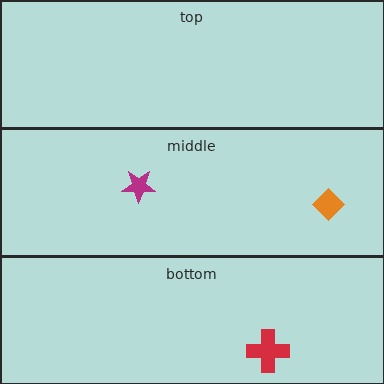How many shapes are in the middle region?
2.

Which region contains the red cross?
The bottom region.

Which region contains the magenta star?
The middle region.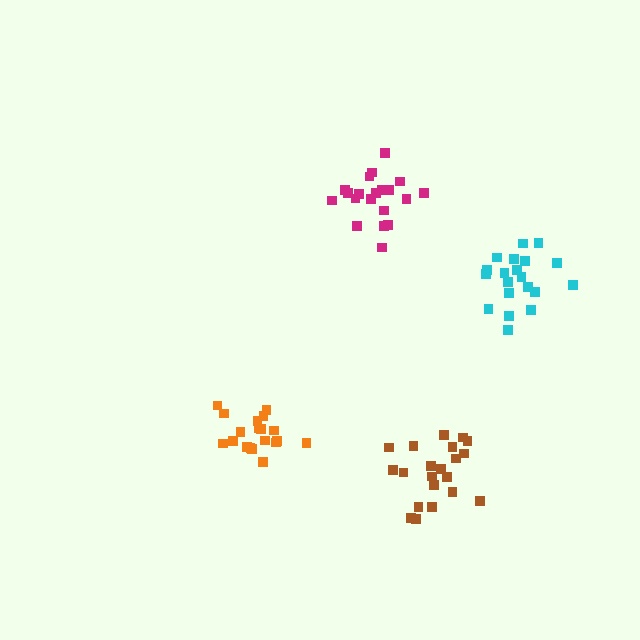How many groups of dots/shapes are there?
There are 4 groups.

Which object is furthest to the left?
The orange cluster is leftmost.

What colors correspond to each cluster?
The clusters are colored: cyan, magenta, brown, orange.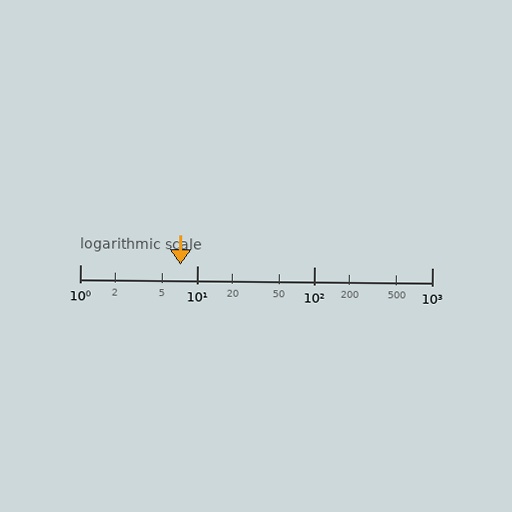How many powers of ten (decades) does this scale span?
The scale spans 3 decades, from 1 to 1000.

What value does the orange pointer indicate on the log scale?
The pointer indicates approximately 7.2.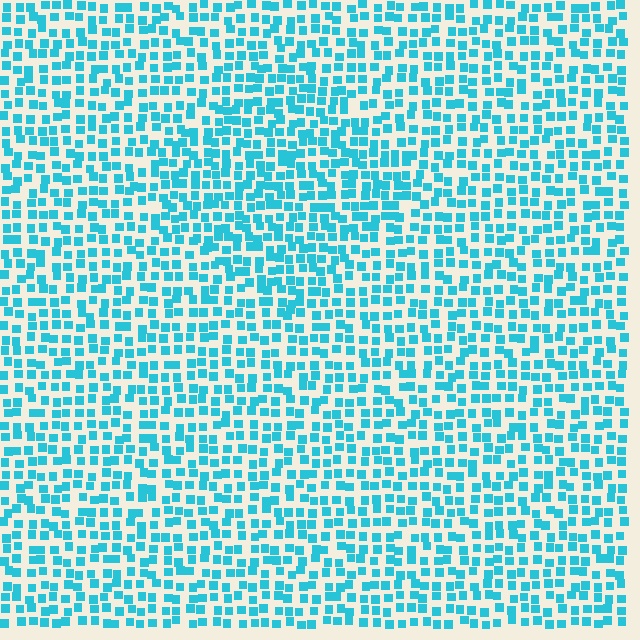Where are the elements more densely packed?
The elements are more densely packed inside the diamond boundary.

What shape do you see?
I see a diamond.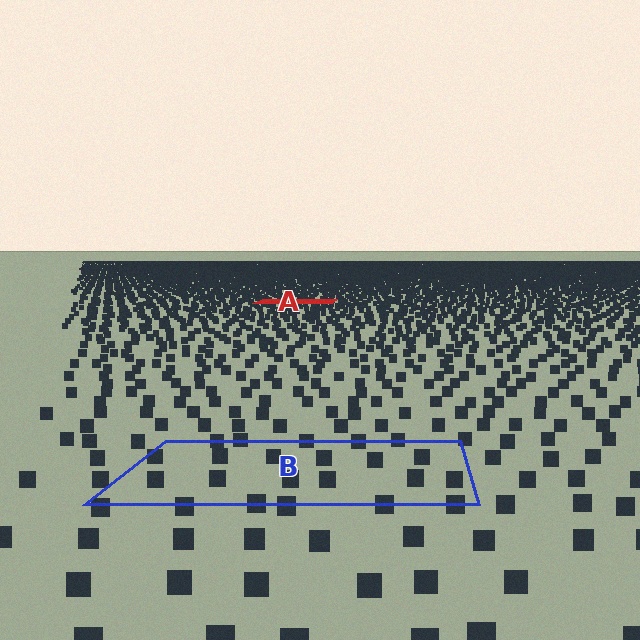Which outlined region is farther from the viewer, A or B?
Region A is farther from the viewer — the texture elements inside it appear smaller and more densely packed.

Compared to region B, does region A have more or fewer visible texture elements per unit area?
Region A has more texture elements per unit area — they are packed more densely because it is farther away.